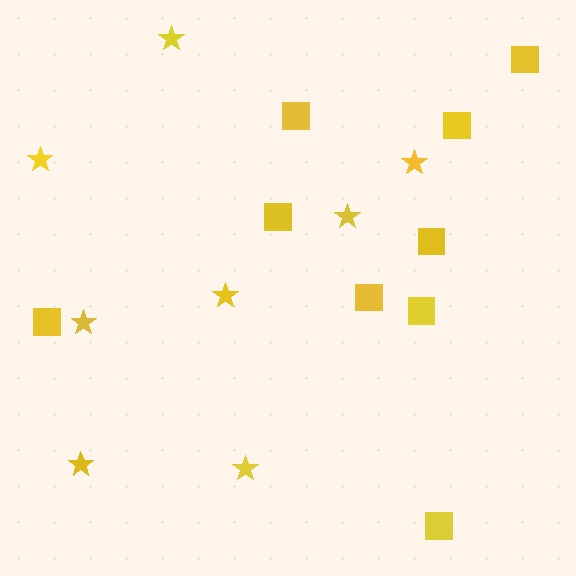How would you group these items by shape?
There are 2 groups: one group of squares (9) and one group of stars (8).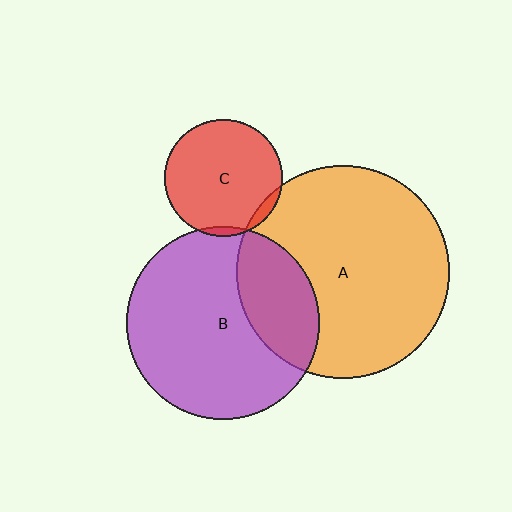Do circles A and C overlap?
Yes.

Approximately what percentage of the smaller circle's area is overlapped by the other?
Approximately 5%.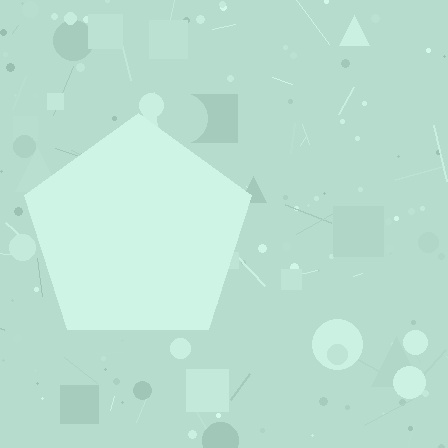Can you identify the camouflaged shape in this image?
The camouflaged shape is a pentagon.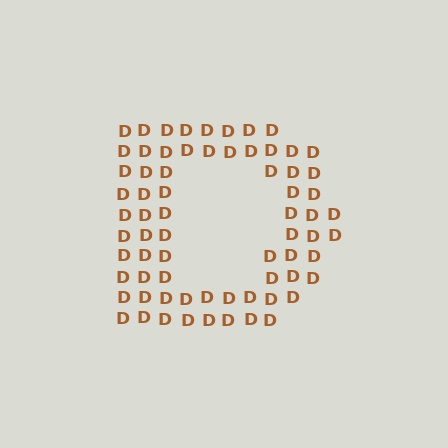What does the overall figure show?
The overall figure shows the letter D.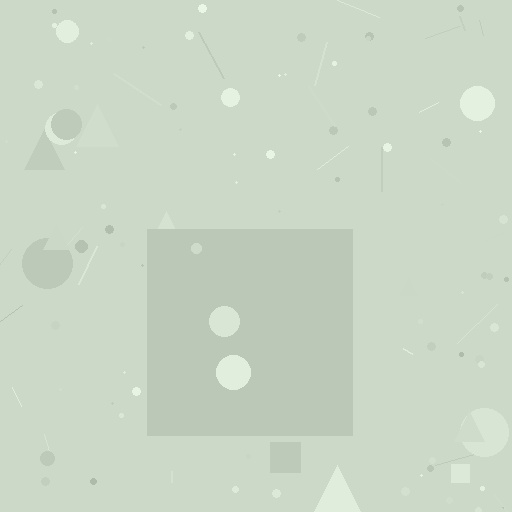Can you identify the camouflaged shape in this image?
The camouflaged shape is a square.